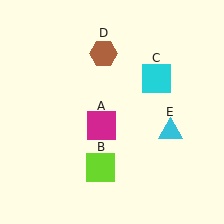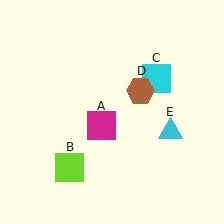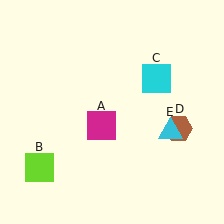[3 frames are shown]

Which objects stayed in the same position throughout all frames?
Magenta square (object A) and cyan square (object C) and cyan triangle (object E) remained stationary.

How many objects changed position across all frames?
2 objects changed position: lime square (object B), brown hexagon (object D).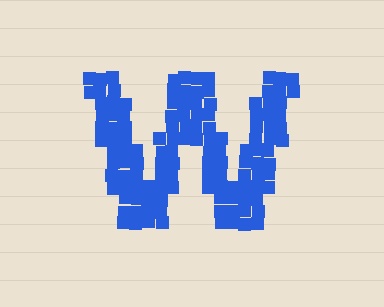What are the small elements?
The small elements are squares.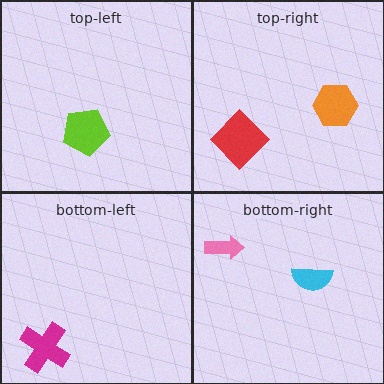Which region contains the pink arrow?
The bottom-right region.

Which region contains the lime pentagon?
The top-left region.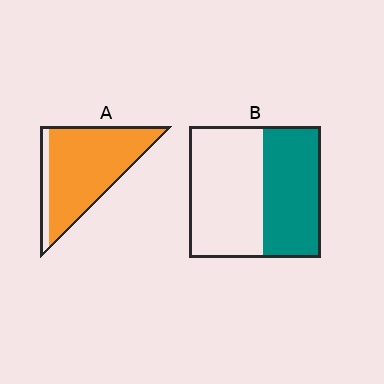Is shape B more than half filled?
No.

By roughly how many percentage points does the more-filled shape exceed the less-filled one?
By roughly 45 percentage points (A over B).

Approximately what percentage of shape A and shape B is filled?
A is approximately 85% and B is approximately 45%.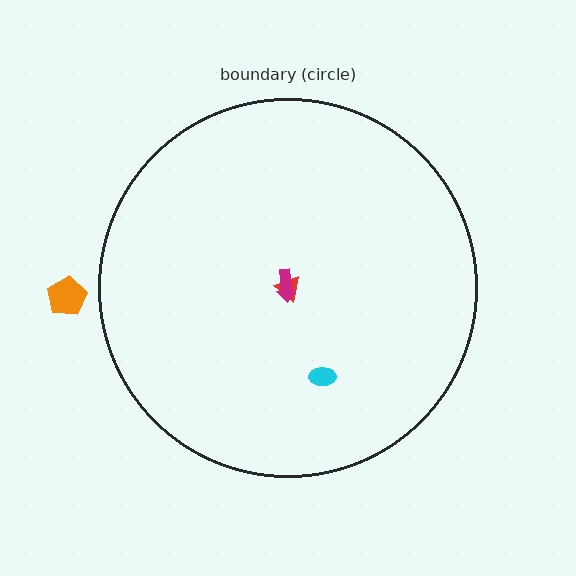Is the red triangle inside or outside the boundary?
Inside.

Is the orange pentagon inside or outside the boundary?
Outside.